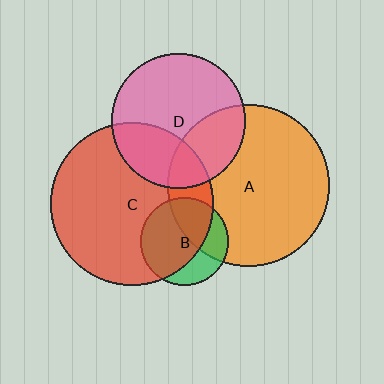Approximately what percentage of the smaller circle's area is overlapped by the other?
Approximately 65%.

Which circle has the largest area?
Circle C (red).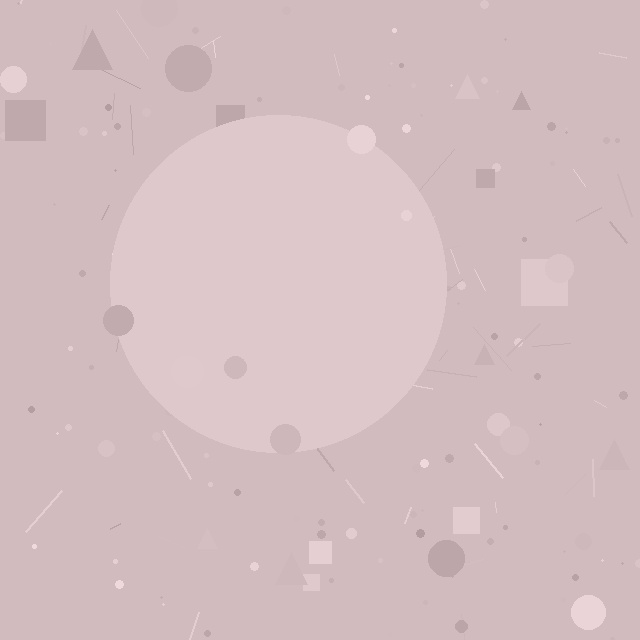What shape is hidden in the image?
A circle is hidden in the image.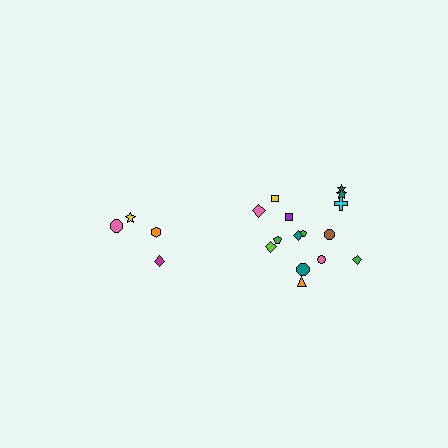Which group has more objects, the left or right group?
The right group.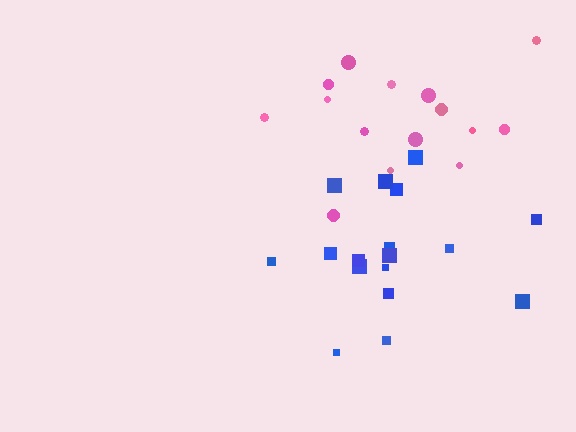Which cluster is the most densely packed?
Blue.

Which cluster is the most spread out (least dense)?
Pink.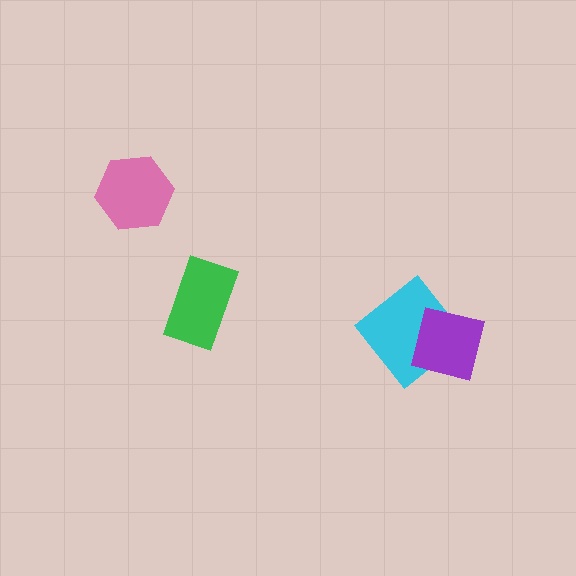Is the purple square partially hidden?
No, no other shape covers it.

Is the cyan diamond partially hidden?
Yes, it is partially covered by another shape.